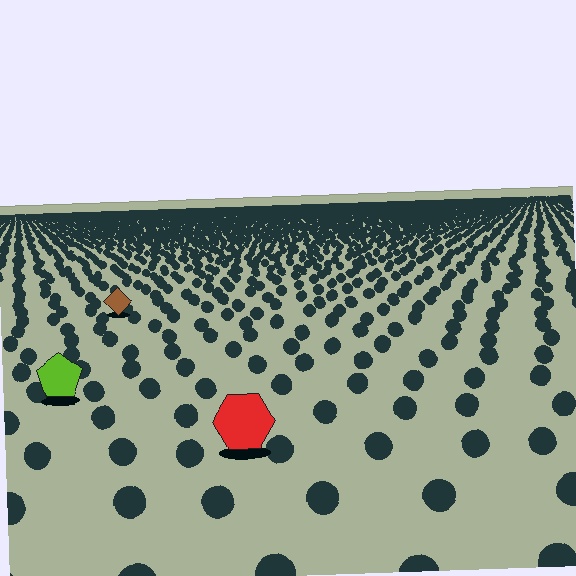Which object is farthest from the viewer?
The brown diamond is farthest from the viewer. It appears smaller and the ground texture around it is denser.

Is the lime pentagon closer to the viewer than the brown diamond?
Yes. The lime pentagon is closer — you can tell from the texture gradient: the ground texture is coarser near it.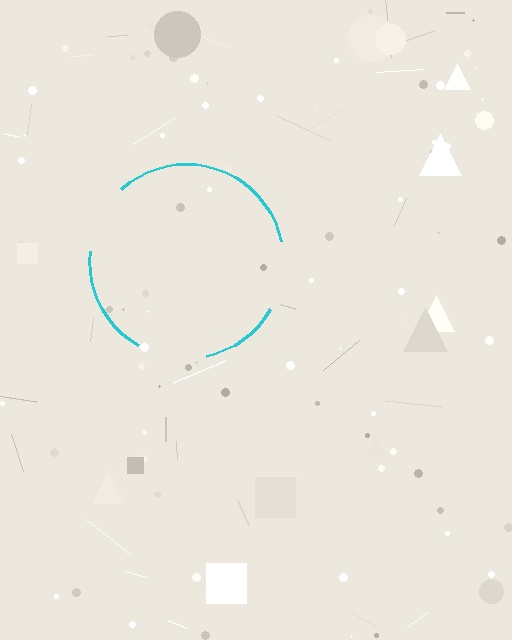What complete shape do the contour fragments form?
The contour fragments form a circle.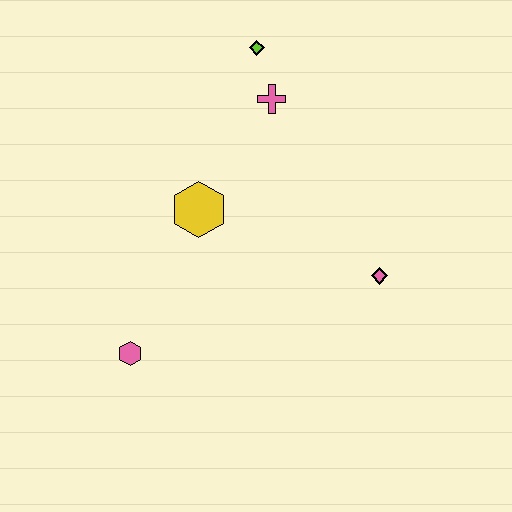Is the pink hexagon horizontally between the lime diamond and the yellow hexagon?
No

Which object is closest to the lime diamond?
The pink cross is closest to the lime diamond.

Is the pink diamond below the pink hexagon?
No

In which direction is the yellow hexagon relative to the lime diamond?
The yellow hexagon is below the lime diamond.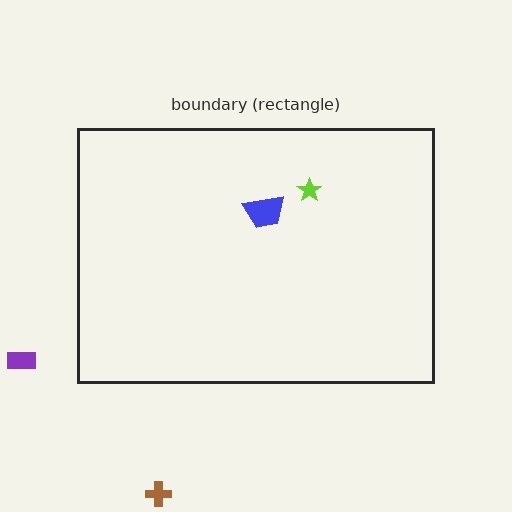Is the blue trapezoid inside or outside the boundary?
Inside.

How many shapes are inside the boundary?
2 inside, 2 outside.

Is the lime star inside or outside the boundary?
Inside.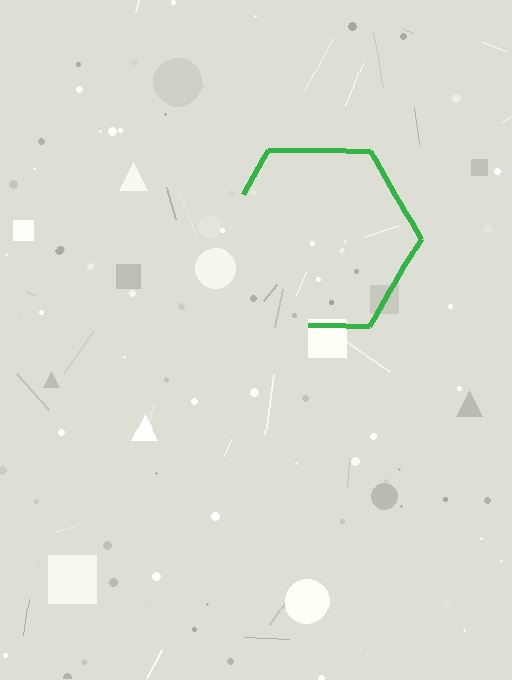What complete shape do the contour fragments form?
The contour fragments form a hexagon.